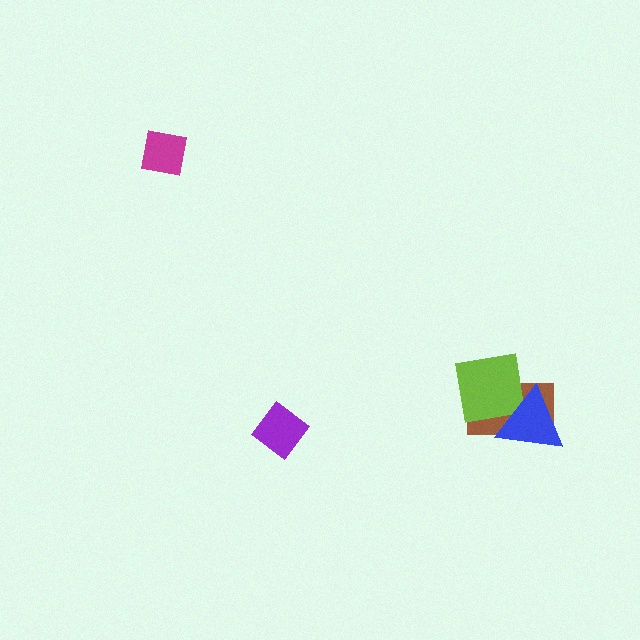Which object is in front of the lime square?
The blue triangle is in front of the lime square.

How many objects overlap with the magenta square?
0 objects overlap with the magenta square.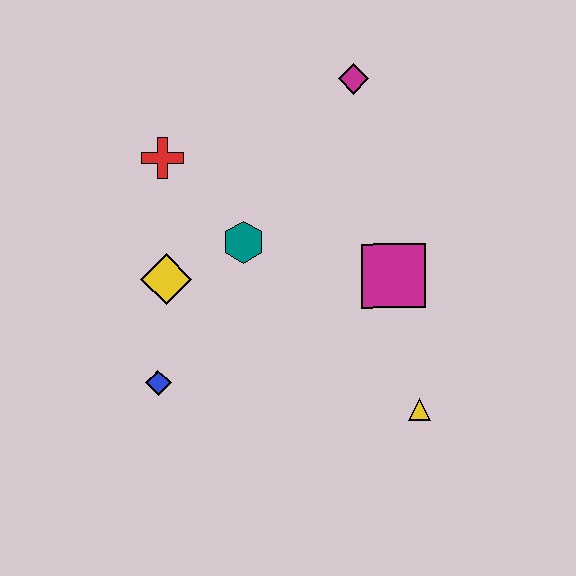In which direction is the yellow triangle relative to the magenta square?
The yellow triangle is below the magenta square.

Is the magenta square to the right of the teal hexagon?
Yes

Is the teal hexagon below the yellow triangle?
No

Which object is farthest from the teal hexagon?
The yellow triangle is farthest from the teal hexagon.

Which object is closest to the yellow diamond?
The teal hexagon is closest to the yellow diamond.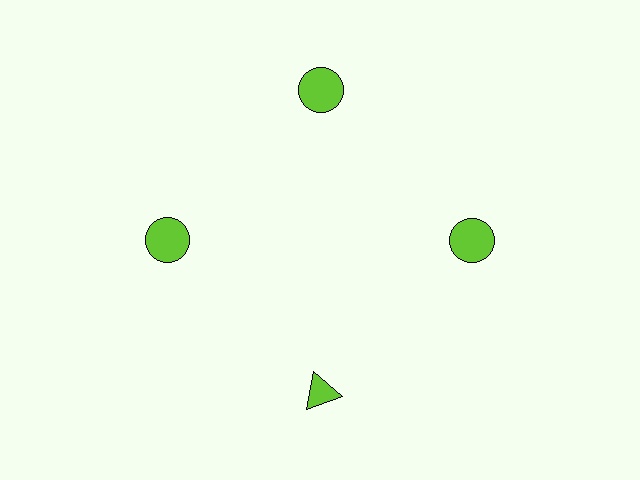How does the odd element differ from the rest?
It has a different shape: triangle instead of circle.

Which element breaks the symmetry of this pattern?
The lime triangle at roughly the 6 o'clock position breaks the symmetry. All other shapes are lime circles.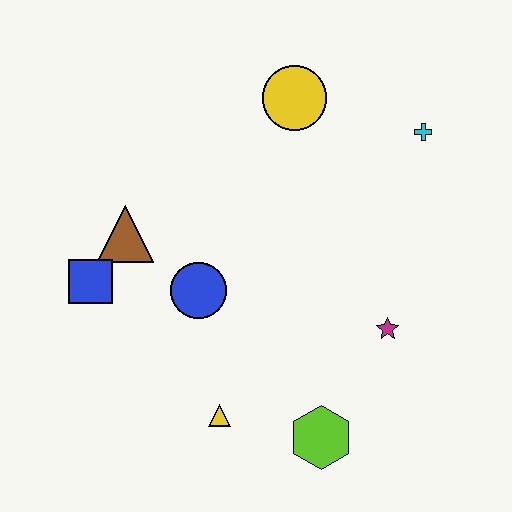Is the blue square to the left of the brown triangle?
Yes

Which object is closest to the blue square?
The brown triangle is closest to the blue square.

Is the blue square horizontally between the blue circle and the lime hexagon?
No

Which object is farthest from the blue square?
The cyan cross is farthest from the blue square.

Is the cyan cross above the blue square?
Yes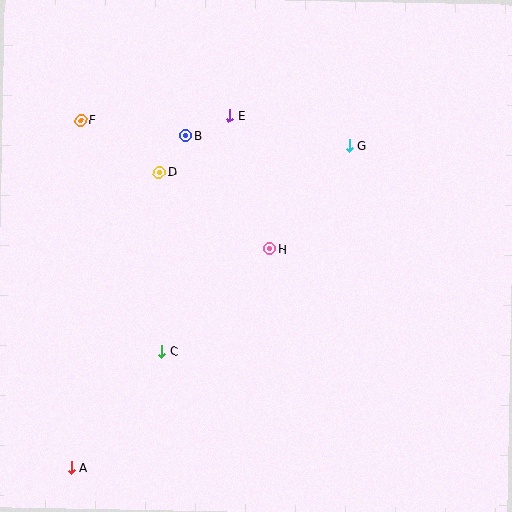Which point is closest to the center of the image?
Point H at (270, 249) is closest to the center.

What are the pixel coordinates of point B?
Point B is at (186, 135).